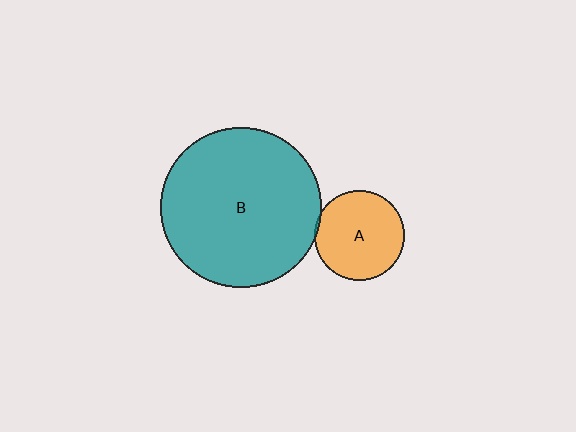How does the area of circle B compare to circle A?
Approximately 3.2 times.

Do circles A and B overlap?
Yes.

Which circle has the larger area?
Circle B (teal).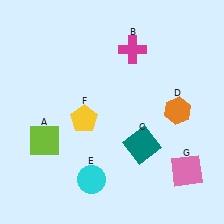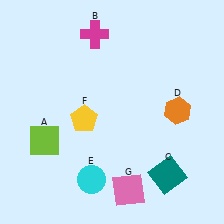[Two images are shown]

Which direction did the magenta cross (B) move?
The magenta cross (B) moved left.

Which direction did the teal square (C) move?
The teal square (C) moved down.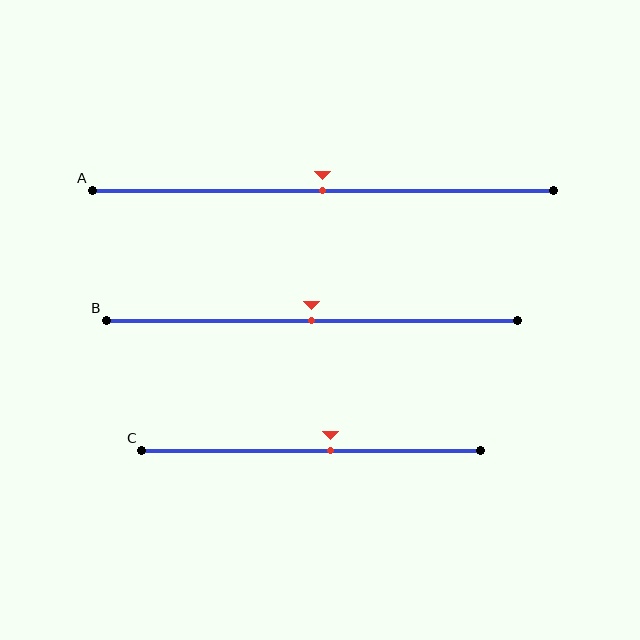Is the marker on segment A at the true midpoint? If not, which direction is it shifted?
Yes, the marker on segment A is at the true midpoint.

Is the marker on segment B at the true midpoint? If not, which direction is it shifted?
Yes, the marker on segment B is at the true midpoint.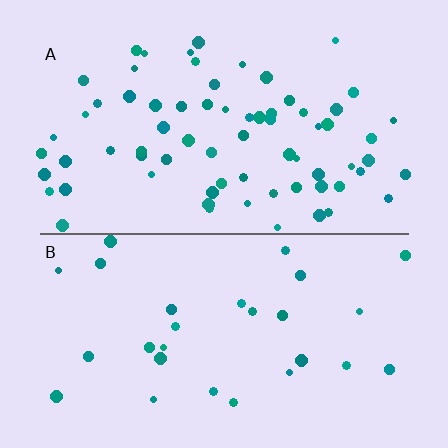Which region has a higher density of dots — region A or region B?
A (the top).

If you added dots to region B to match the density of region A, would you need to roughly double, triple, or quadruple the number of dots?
Approximately triple.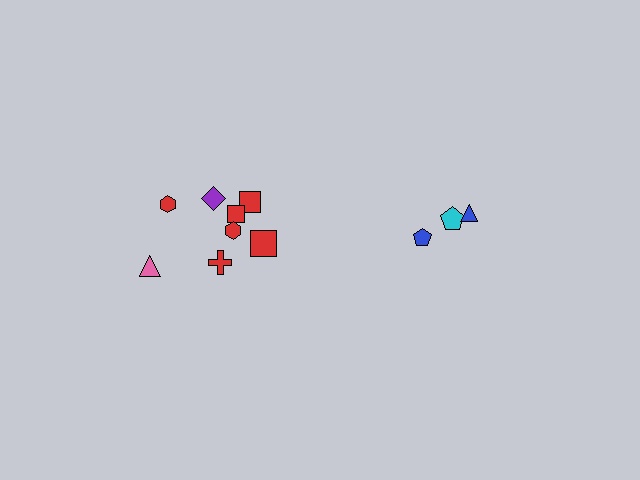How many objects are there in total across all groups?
There are 11 objects.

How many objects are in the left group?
There are 8 objects.